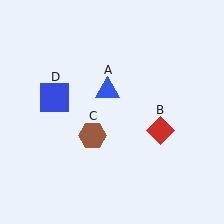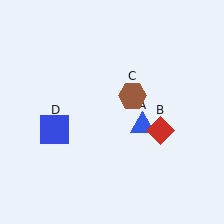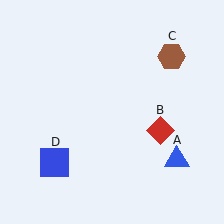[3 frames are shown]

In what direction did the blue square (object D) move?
The blue square (object D) moved down.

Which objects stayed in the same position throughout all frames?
Red diamond (object B) remained stationary.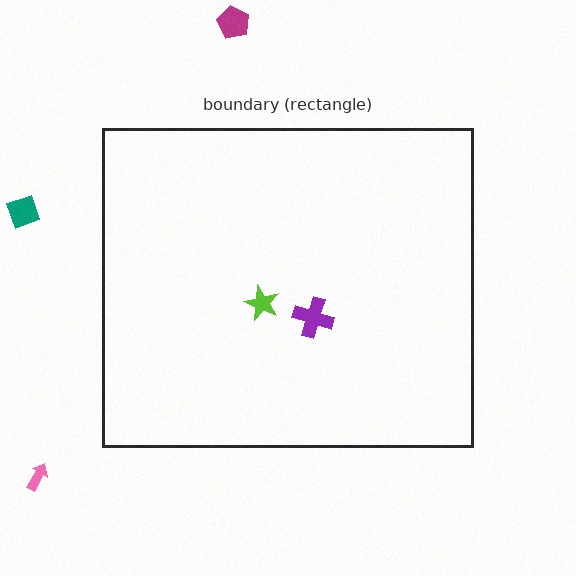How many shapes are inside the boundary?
2 inside, 3 outside.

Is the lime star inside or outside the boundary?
Inside.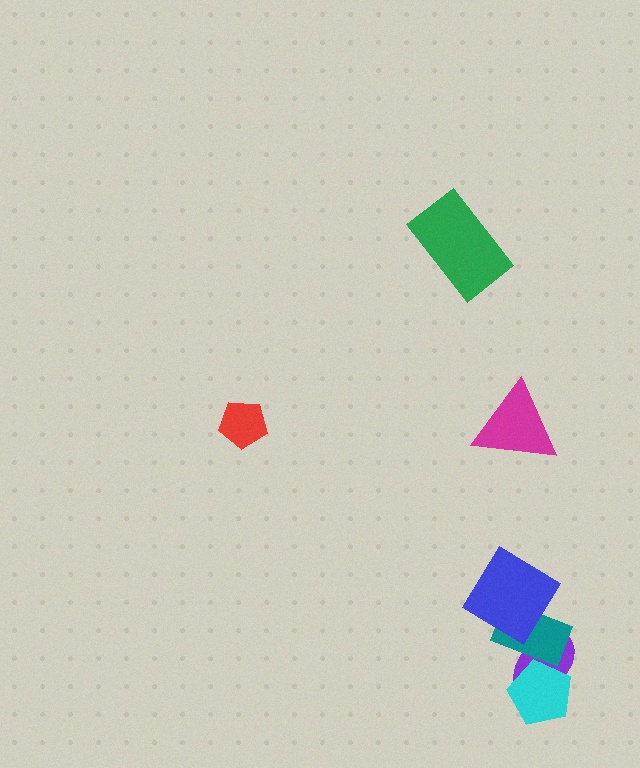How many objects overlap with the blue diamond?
1 object overlaps with the blue diamond.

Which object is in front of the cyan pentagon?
The teal rectangle is in front of the cyan pentagon.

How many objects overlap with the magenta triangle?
0 objects overlap with the magenta triangle.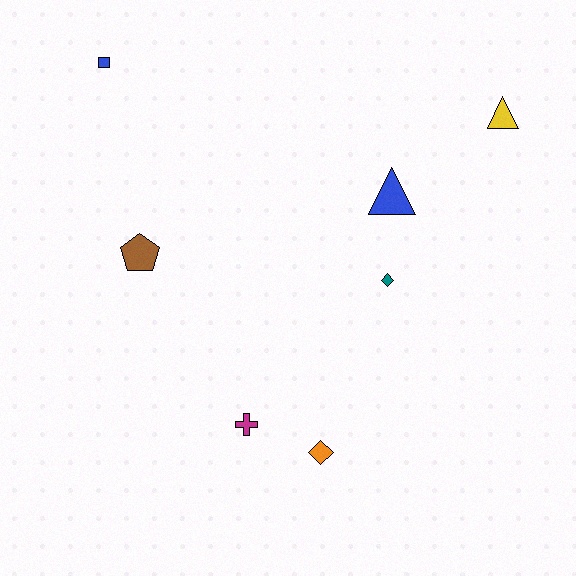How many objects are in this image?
There are 7 objects.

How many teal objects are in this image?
There is 1 teal object.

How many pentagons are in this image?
There is 1 pentagon.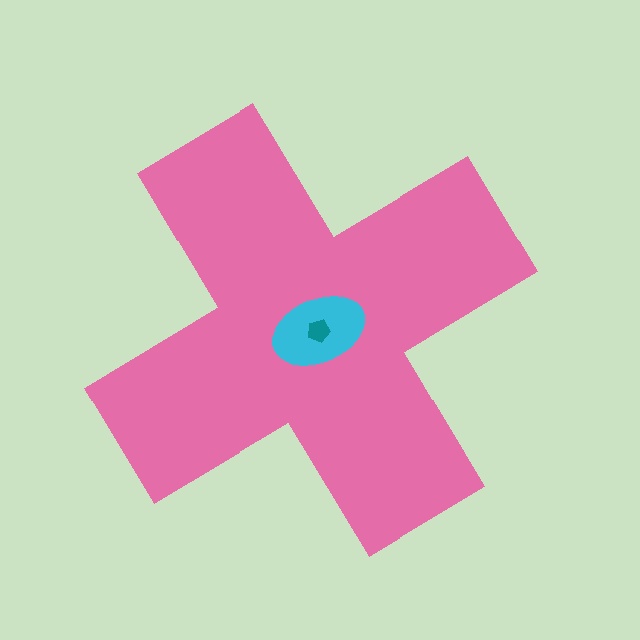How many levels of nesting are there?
3.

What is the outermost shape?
The pink cross.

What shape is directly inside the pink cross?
The cyan ellipse.